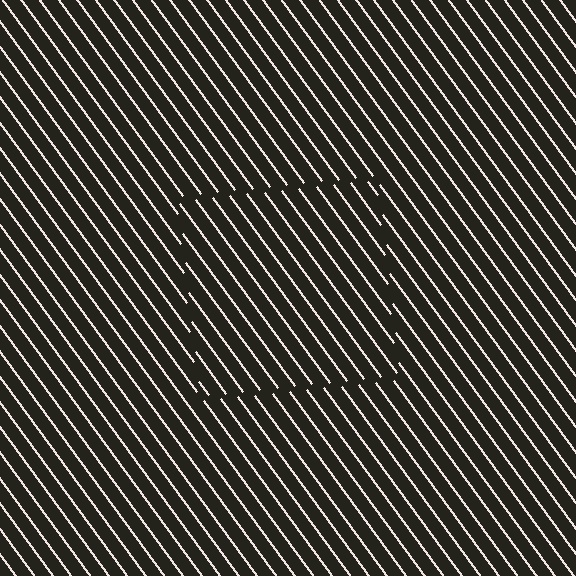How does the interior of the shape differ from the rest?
The interior of the shape contains the same grating, shifted by half a period — the contour is defined by the phase discontinuity where line-ends from the inner and outer gratings abut.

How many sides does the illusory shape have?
4 sides — the line-ends trace a square.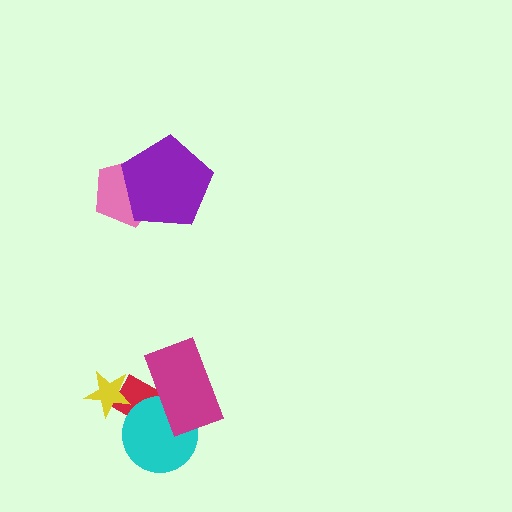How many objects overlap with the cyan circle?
2 objects overlap with the cyan circle.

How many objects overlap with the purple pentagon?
1 object overlaps with the purple pentagon.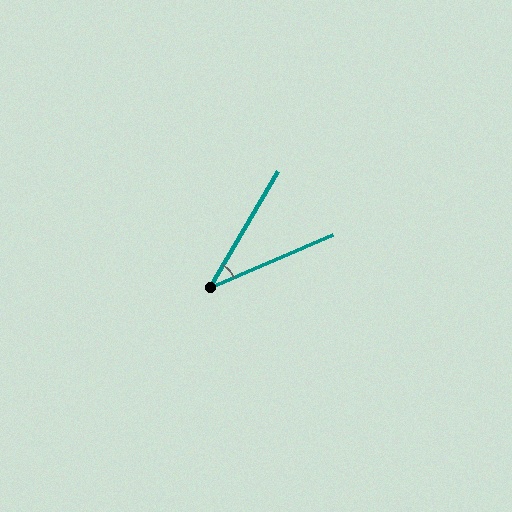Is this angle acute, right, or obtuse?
It is acute.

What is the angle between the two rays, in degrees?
Approximately 36 degrees.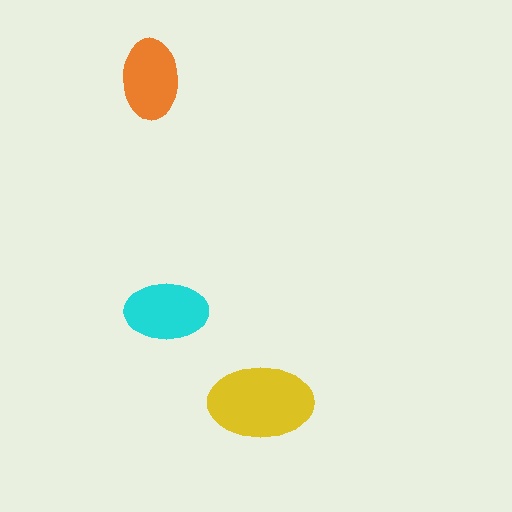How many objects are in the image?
There are 3 objects in the image.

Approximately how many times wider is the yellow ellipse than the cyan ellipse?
About 1.5 times wider.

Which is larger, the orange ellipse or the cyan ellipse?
The cyan one.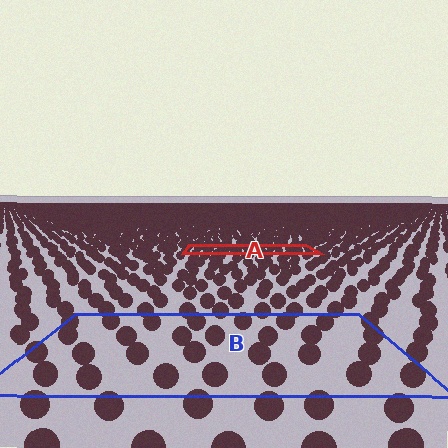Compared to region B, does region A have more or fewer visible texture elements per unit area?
Region A has more texture elements per unit area — they are packed more densely because it is farther away.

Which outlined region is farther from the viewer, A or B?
Region A is farther from the viewer — the texture elements inside it appear smaller and more densely packed.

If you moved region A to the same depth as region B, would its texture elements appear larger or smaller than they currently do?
They would appear larger. At a closer depth, the same texture elements are projected at a bigger on-screen size.